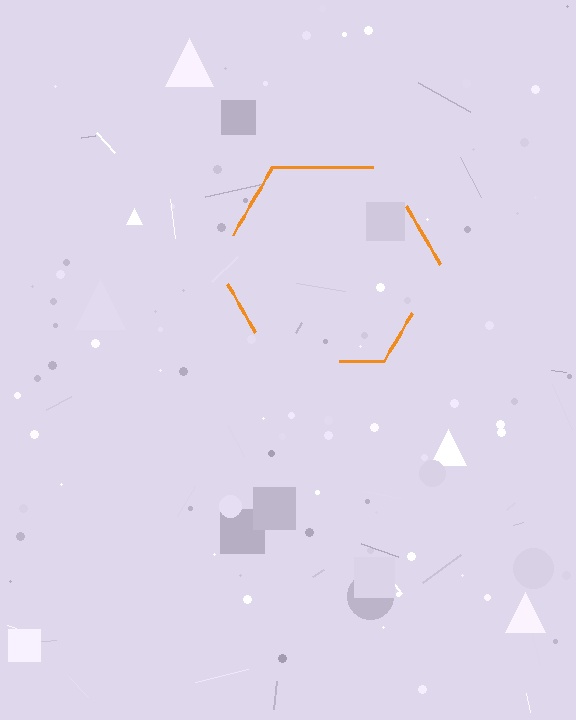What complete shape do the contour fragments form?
The contour fragments form a hexagon.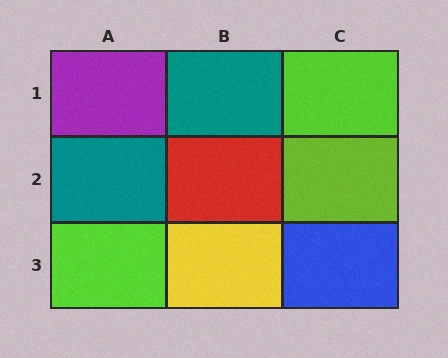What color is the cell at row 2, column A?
Teal.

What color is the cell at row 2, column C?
Lime.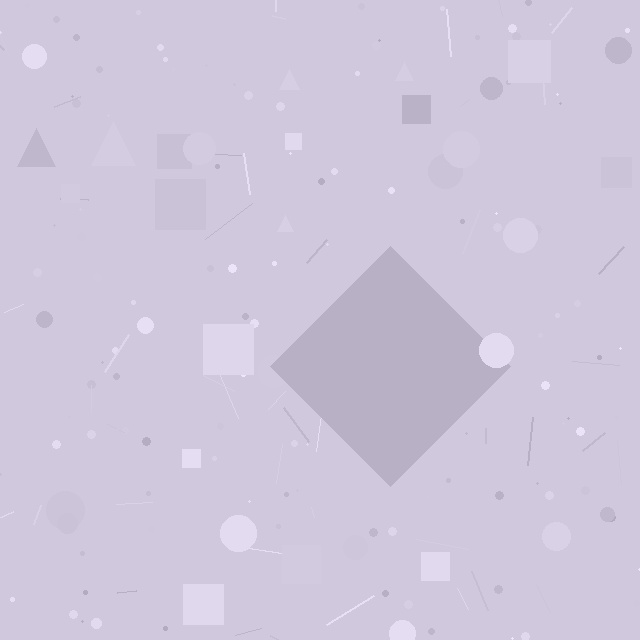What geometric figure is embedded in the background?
A diamond is embedded in the background.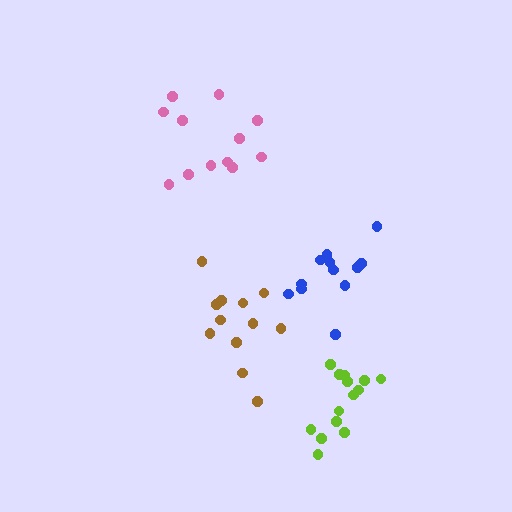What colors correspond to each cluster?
The clusters are colored: brown, pink, blue, lime.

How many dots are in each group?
Group 1: 12 dots, Group 2: 12 dots, Group 3: 12 dots, Group 4: 14 dots (50 total).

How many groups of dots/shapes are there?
There are 4 groups.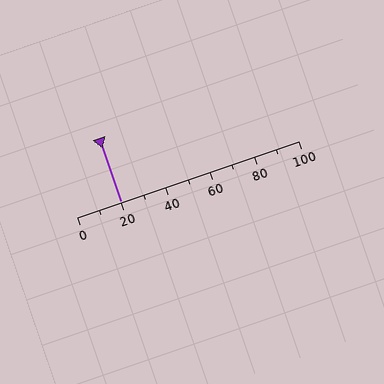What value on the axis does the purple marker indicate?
The marker indicates approximately 20.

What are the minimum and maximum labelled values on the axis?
The axis runs from 0 to 100.